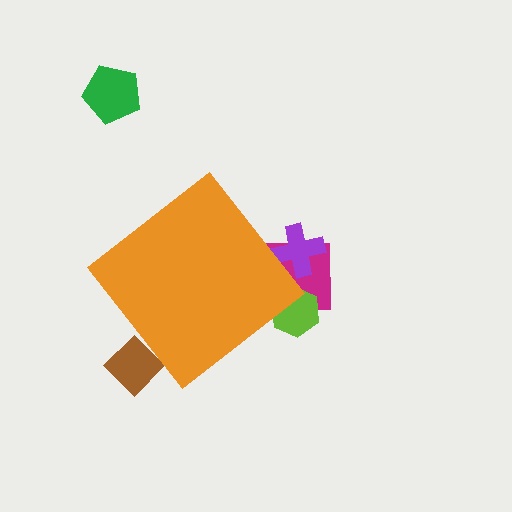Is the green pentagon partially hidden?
No, the green pentagon is fully visible.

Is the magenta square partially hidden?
Yes, the magenta square is partially hidden behind the orange diamond.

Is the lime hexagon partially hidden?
Yes, the lime hexagon is partially hidden behind the orange diamond.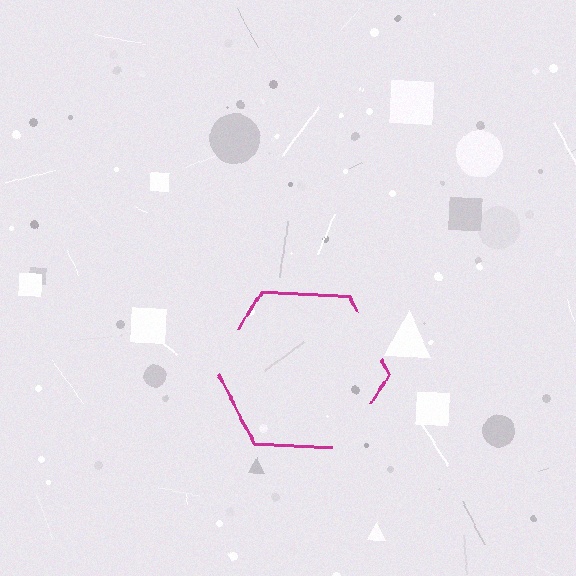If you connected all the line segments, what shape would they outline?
They would outline a hexagon.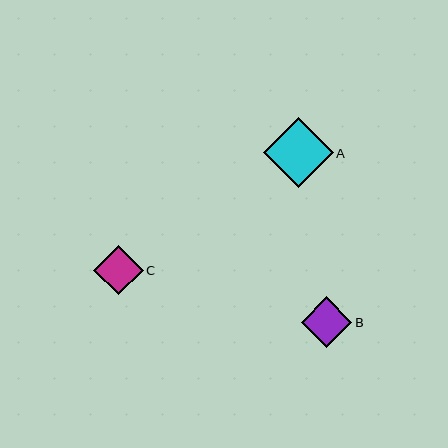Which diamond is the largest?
Diamond A is the largest with a size of approximately 70 pixels.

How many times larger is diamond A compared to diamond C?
Diamond A is approximately 1.4 times the size of diamond C.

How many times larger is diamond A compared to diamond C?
Diamond A is approximately 1.4 times the size of diamond C.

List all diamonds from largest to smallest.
From largest to smallest: A, B, C.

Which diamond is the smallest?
Diamond C is the smallest with a size of approximately 50 pixels.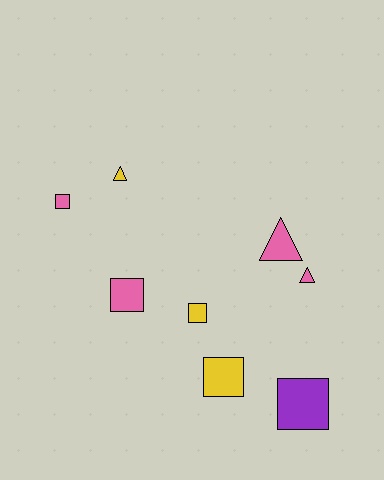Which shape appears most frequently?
Square, with 5 objects.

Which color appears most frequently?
Pink, with 4 objects.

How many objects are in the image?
There are 8 objects.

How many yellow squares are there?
There are 2 yellow squares.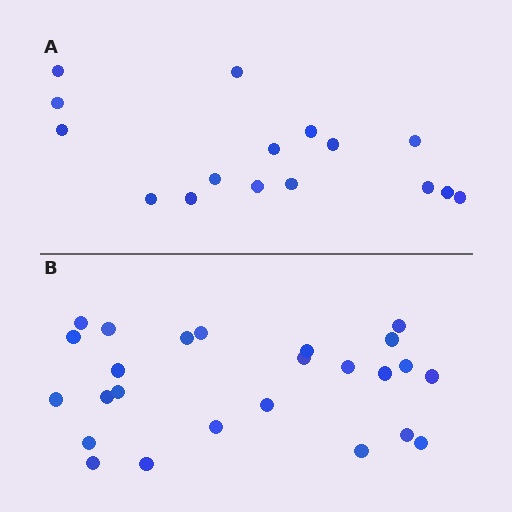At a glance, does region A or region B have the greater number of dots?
Region B (the bottom region) has more dots.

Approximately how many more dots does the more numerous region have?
Region B has roughly 8 or so more dots than region A.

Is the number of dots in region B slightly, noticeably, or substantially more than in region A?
Region B has substantially more. The ratio is roughly 1.6 to 1.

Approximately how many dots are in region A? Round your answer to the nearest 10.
About 20 dots. (The exact count is 16, which rounds to 20.)